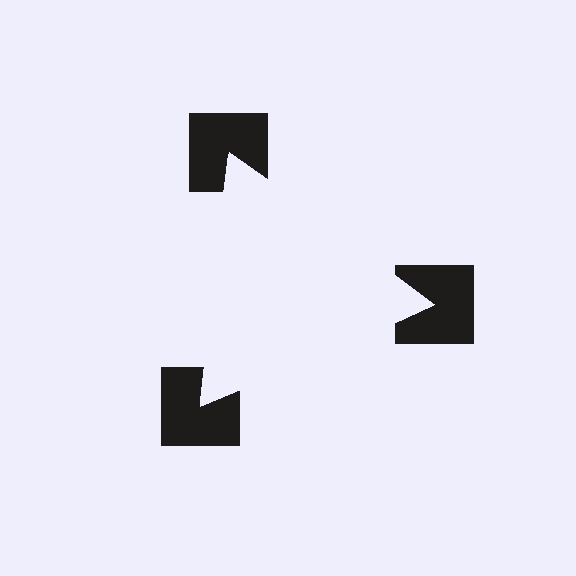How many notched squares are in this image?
There are 3 — one at each vertex of the illusory triangle.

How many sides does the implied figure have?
3 sides.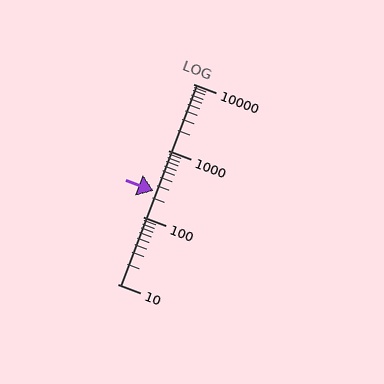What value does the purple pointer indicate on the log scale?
The pointer indicates approximately 250.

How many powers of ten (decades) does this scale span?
The scale spans 3 decades, from 10 to 10000.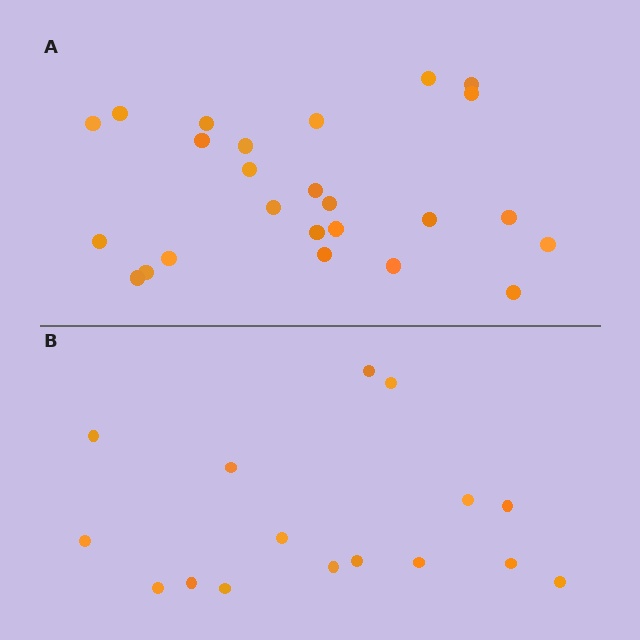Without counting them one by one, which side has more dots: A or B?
Region A (the top region) has more dots.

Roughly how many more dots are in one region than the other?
Region A has roughly 8 or so more dots than region B.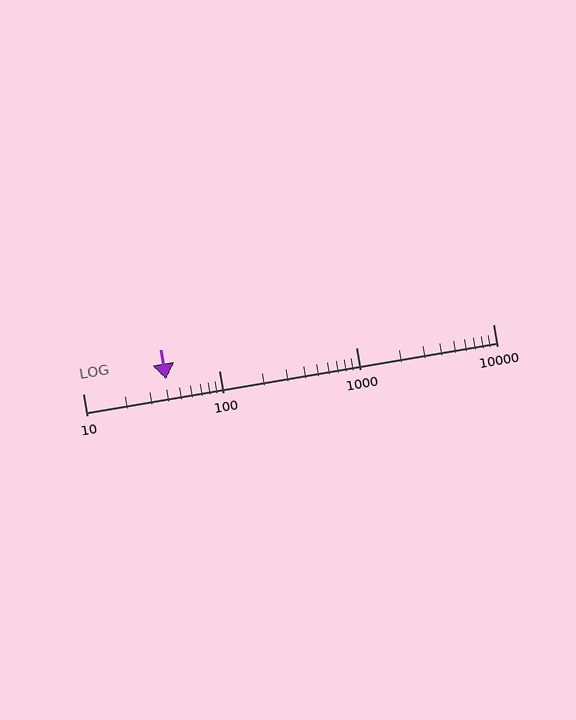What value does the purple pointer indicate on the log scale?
The pointer indicates approximately 41.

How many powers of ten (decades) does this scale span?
The scale spans 3 decades, from 10 to 10000.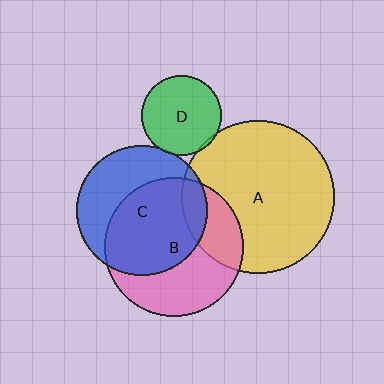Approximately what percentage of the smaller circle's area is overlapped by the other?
Approximately 5%.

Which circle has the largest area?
Circle A (yellow).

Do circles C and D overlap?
Yes.